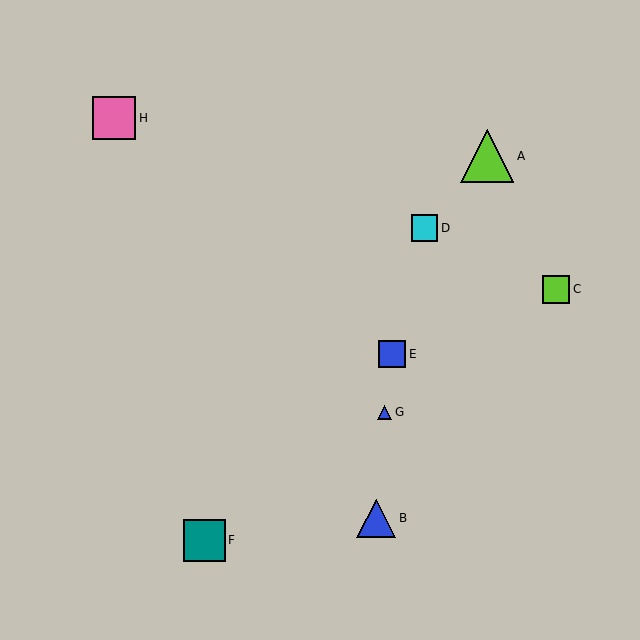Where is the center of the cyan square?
The center of the cyan square is at (424, 228).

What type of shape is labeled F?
Shape F is a teal square.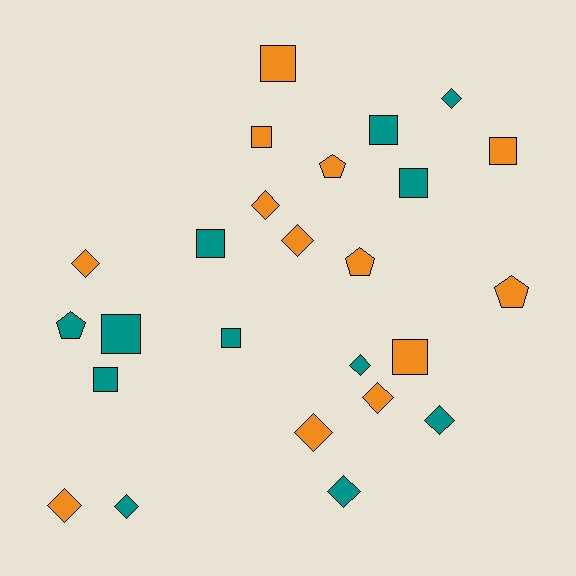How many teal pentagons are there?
There is 1 teal pentagon.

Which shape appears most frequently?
Diamond, with 11 objects.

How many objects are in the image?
There are 25 objects.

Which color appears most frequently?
Orange, with 13 objects.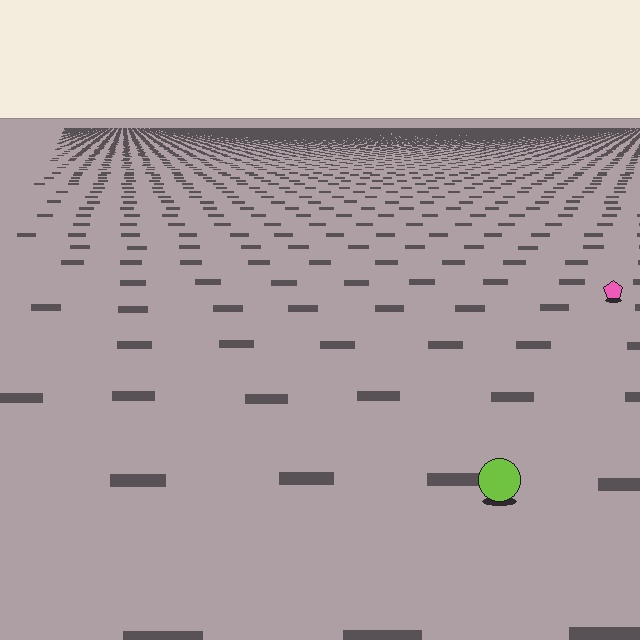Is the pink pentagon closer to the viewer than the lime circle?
No. The lime circle is closer — you can tell from the texture gradient: the ground texture is coarser near it.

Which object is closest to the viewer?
The lime circle is closest. The texture marks near it are larger and more spread out.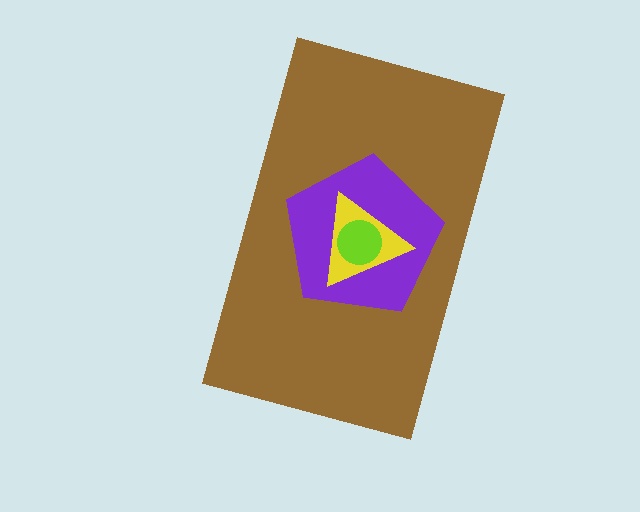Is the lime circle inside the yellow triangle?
Yes.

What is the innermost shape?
The lime circle.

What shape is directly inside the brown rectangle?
The purple pentagon.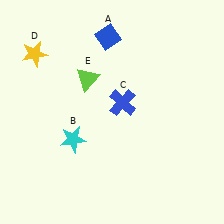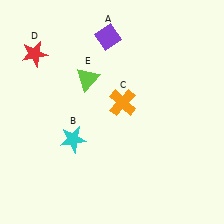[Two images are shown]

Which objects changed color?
A changed from blue to purple. C changed from blue to orange. D changed from yellow to red.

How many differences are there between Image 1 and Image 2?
There are 3 differences between the two images.